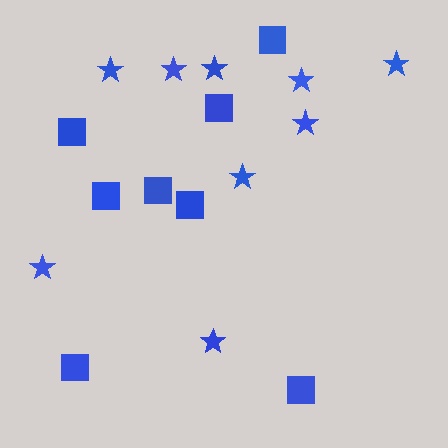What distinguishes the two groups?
There are 2 groups: one group of stars (9) and one group of squares (8).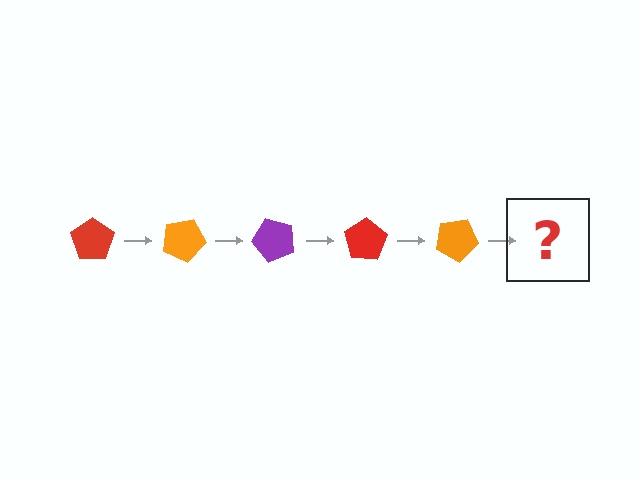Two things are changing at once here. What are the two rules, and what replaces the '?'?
The two rules are that it rotates 25 degrees each step and the color cycles through red, orange, and purple. The '?' should be a purple pentagon, rotated 125 degrees from the start.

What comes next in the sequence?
The next element should be a purple pentagon, rotated 125 degrees from the start.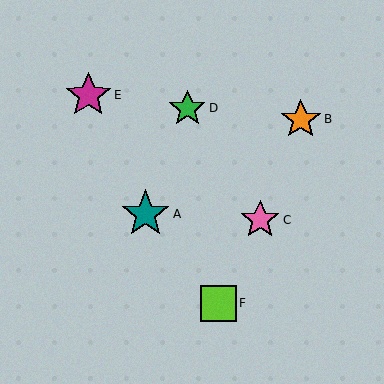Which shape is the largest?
The teal star (labeled A) is the largest.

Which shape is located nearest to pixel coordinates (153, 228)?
The teal star (labeled A) at (145, 214) is nearest to that location.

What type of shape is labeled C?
Shape C is a pink star.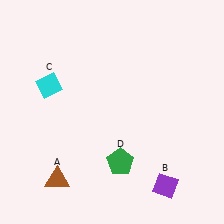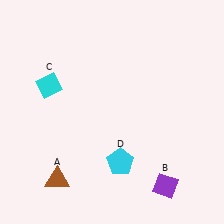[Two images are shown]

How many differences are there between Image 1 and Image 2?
There is 1 difference between the two images.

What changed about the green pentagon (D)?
In Image 1, D is green. In Image 2, it changed to cyan.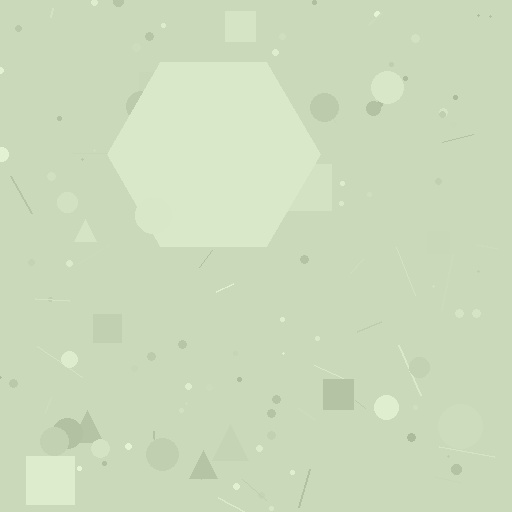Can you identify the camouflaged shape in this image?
The camouflaged shape is a hexagon.